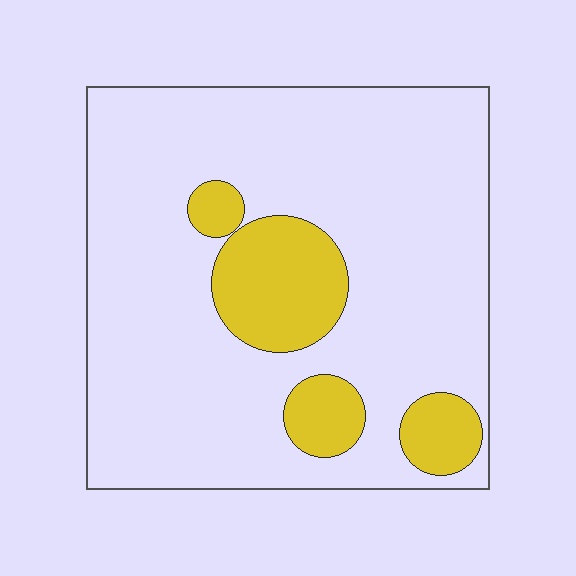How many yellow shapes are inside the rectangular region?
4.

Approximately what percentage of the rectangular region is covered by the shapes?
Approximately 20%.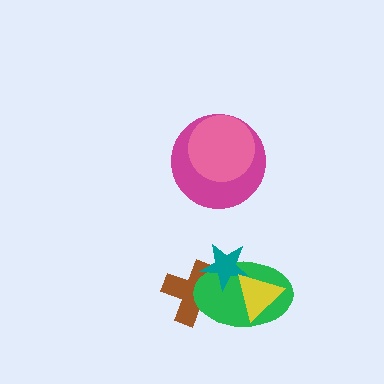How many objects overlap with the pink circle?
1 object overlaps with the pink circle.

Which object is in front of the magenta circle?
The pink circle is in front of the magenta circle.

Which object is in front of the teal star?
The yellow triangle is in front of the teal star.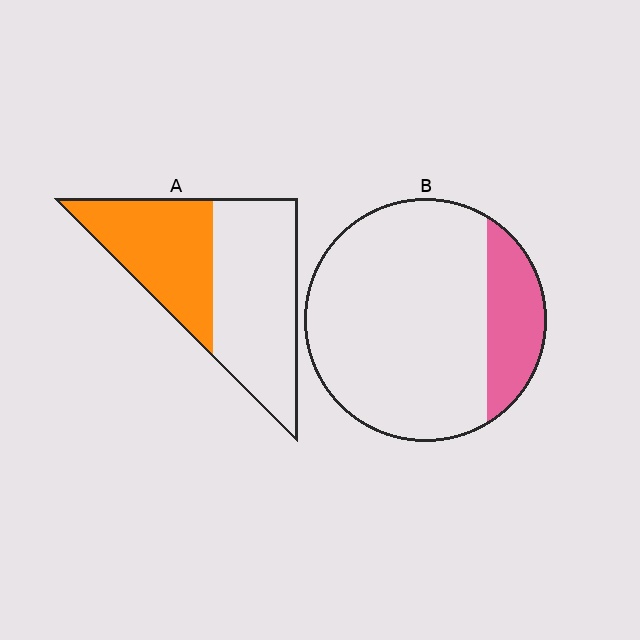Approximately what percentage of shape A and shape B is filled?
A is approximately 45% and B is approximately 20%.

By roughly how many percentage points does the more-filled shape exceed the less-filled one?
By roughly 25 percentage points (A over B).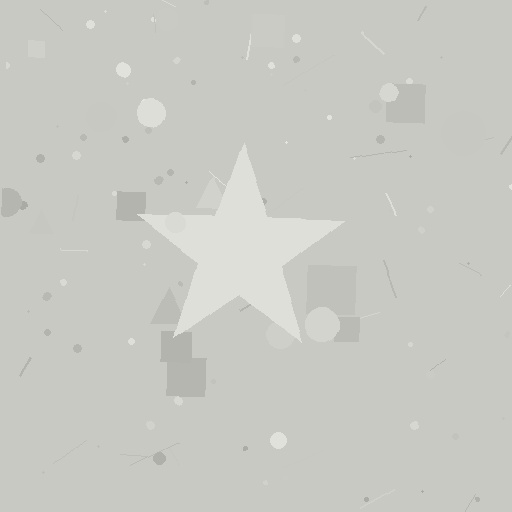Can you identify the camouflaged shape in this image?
The camouflaged shape is a star.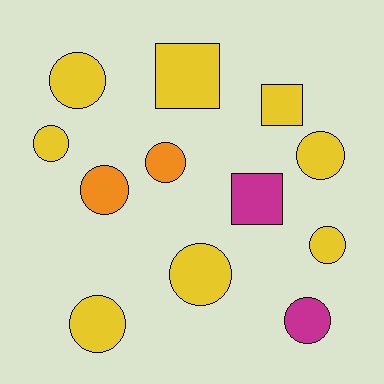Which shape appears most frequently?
Circle, with 9 objects.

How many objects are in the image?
There are 12 objects.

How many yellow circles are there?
There are 6 yellow circles.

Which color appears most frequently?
Yellow, with 8 objects.